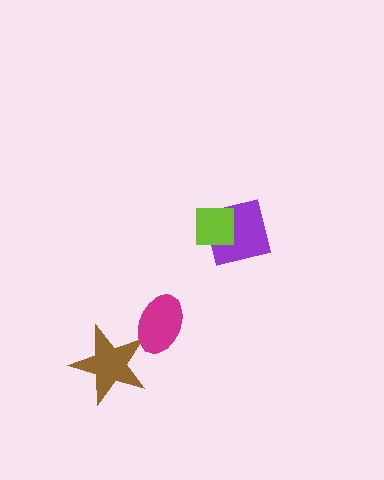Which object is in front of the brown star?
The magenta ellipse is in front of the brown star.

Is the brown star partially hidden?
Yes, it is partially covered by another shape.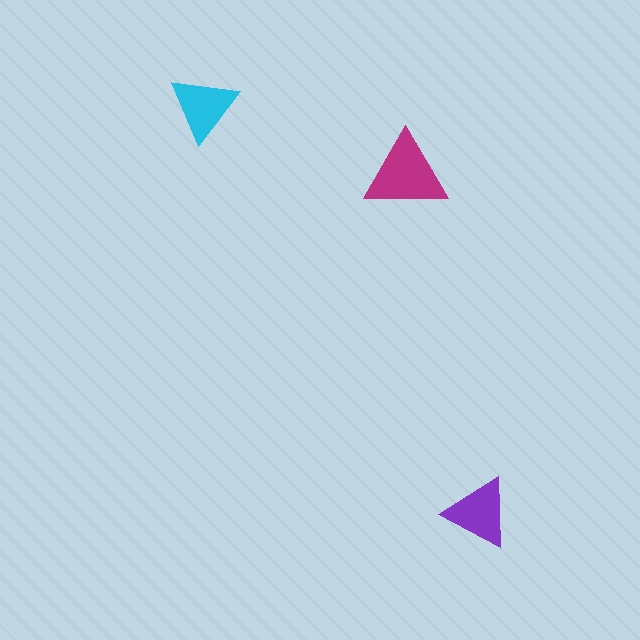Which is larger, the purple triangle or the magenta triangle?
The magenta one.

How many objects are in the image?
There are 3 objects in the image.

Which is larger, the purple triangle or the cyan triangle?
The purple one.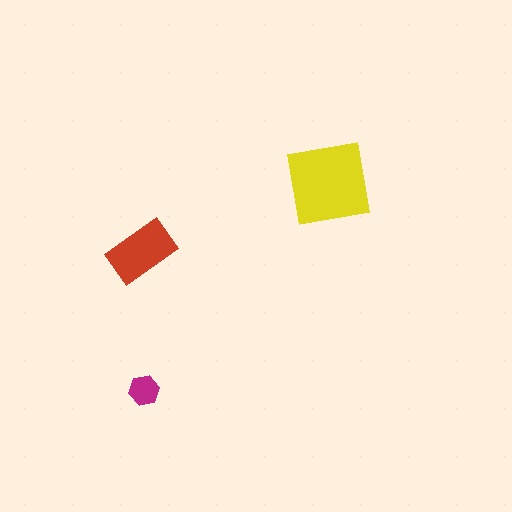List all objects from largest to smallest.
The yellow square, the red rectangle, the magenta hexagon.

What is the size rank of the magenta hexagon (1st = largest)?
3rd.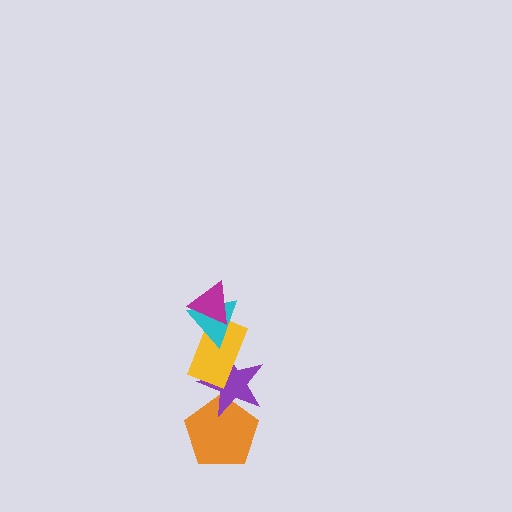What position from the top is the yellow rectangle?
The yellow rectangle is 3rd from the top.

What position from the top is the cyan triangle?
The cyan triangle is 2nd from the top.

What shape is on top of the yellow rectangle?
The cyan triangle is on top of the yellow rectangle.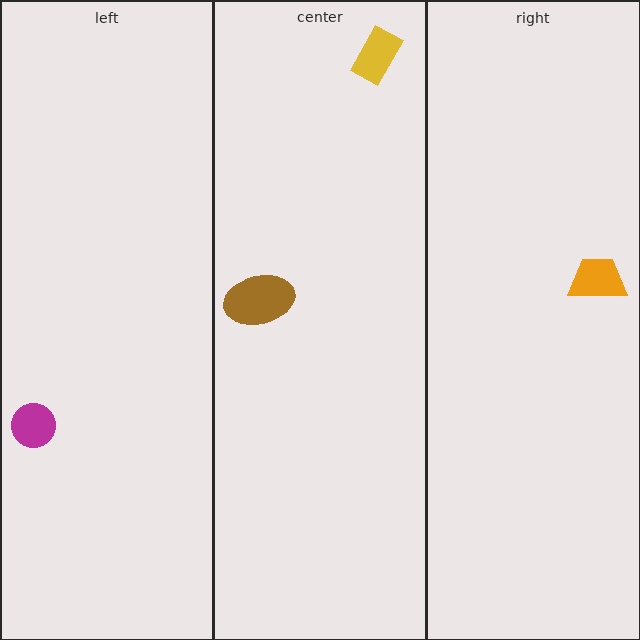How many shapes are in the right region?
1.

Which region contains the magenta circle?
The left region.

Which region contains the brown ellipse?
The center region.